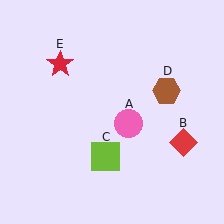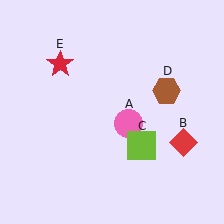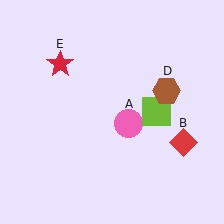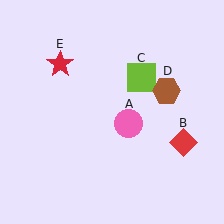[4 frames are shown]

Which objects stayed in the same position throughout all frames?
Pink circle (object A) and red diamond (object B) and brown hexagon (object D) and red star (object E) remained stationary.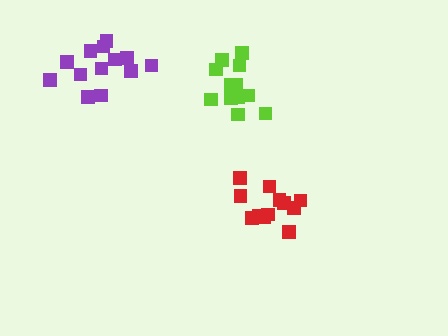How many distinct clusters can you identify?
There are 3 distinct clusters.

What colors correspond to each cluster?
The clusters are colored: lime, red, purple.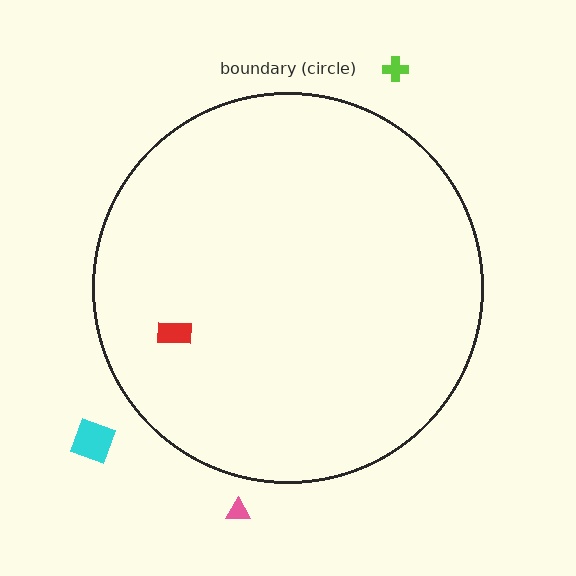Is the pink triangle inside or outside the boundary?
Outside.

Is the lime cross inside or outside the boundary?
Outside.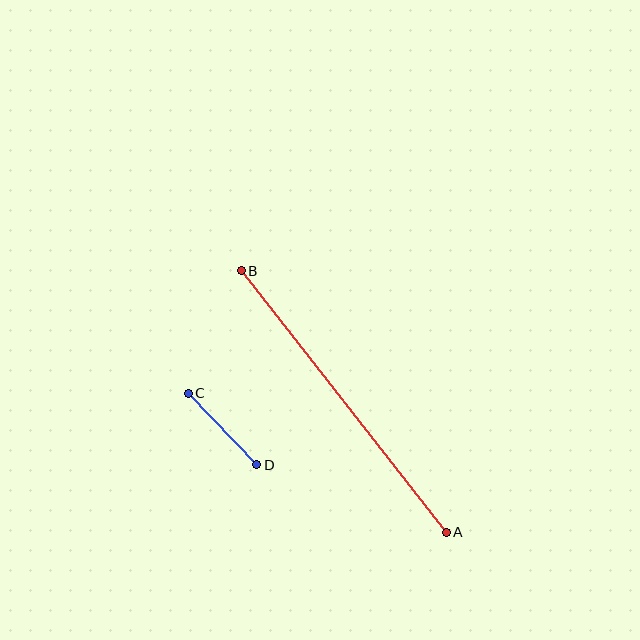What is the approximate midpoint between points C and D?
The midpoint is at approximately (222, 429) pixels.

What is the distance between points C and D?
The distance is approximately 99 pixels.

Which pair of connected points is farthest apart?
Points A and B are farthest apart.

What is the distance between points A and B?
The distance is approximately 332 pixels.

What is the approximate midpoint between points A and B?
The midpoint is at approximately (344, 402) pixels.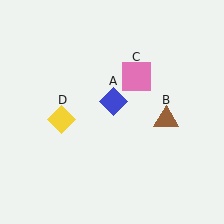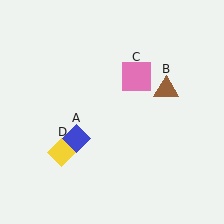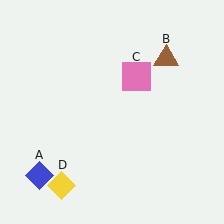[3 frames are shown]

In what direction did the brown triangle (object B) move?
The brown triangle (object B) moved up.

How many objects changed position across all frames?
3 objects changed position: blue diamond (object A), brown triangle (object B), yellow diamond (object D).